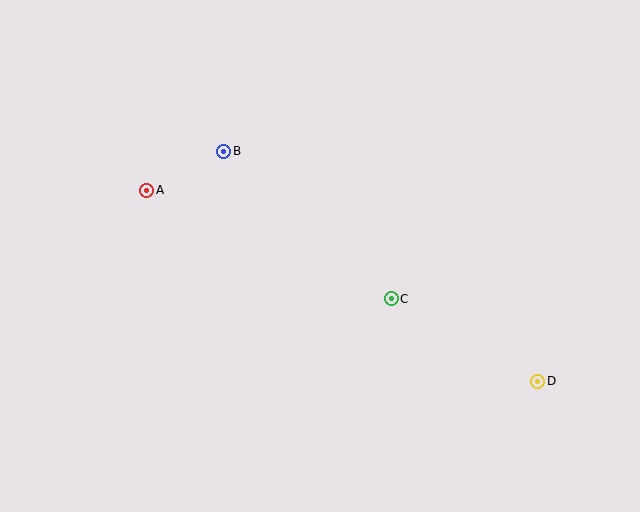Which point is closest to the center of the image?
Point C at (391, 299) is closest to the center.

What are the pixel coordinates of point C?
Point C is at (391, 299).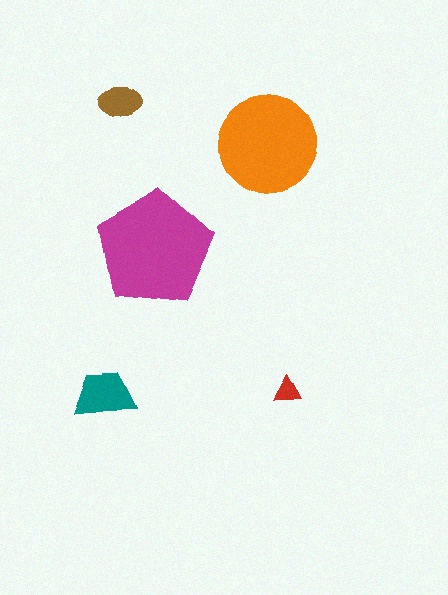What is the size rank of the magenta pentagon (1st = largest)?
1st.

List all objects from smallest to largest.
The red triangle, the brown ellipse, the teal trapezoid, the orange circle, the magenta pentagon.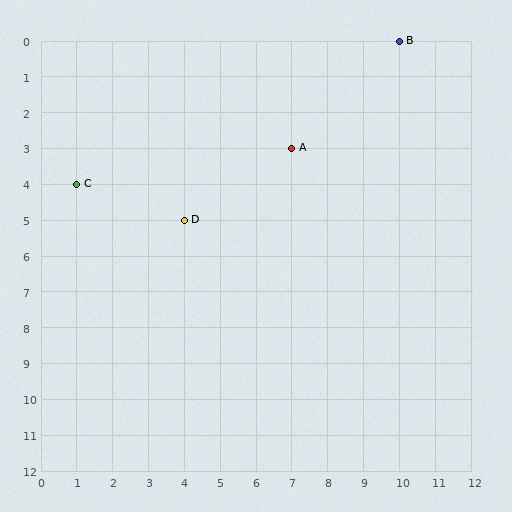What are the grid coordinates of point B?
Point B is at grid coordinates (10, 0).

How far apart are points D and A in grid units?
Points D and A are 3 columns and 2 rows apart (about 3.6 grid units diagonally).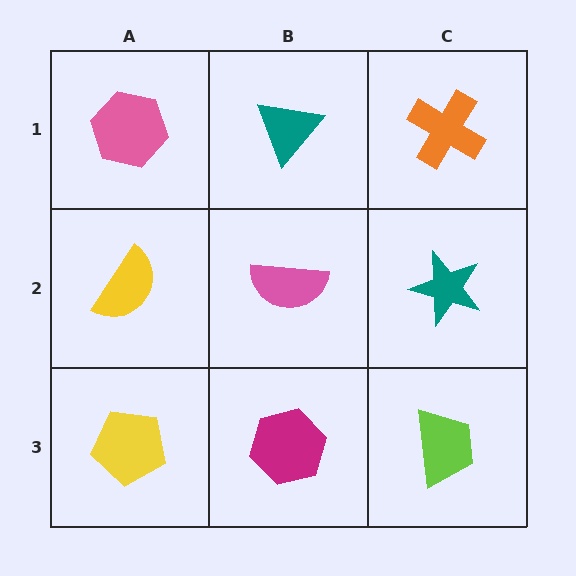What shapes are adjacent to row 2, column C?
An orange cross (row 1, column C), a lime trapezoid (row 3, column C), a pink semicircle (row 2, column B).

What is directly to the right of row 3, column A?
A magenta hexagon.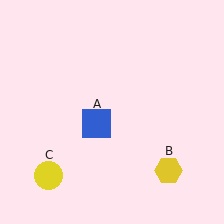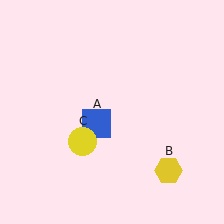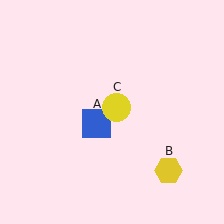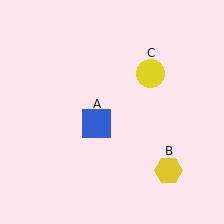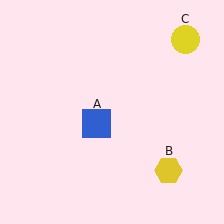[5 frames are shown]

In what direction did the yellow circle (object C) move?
The yellow circle (object C) moved up and to the right.